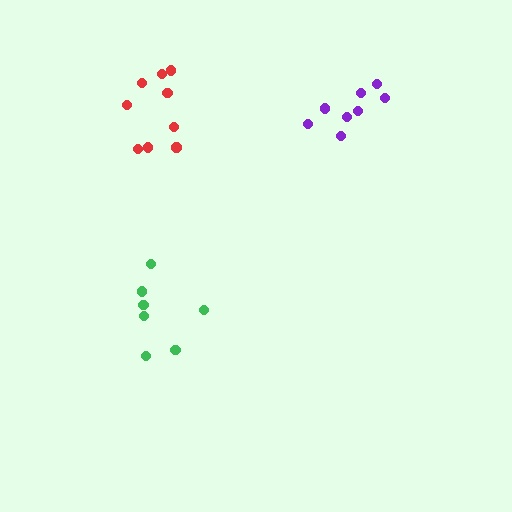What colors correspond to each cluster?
The clusters are colored: green, red, purple.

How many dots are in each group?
Group 1: 7 dots, Group 2: 9 dots, Group 3: 8 dots (24 total).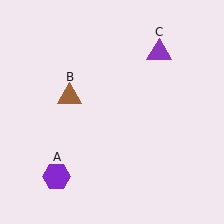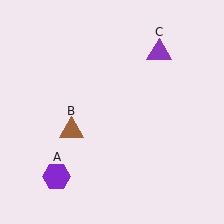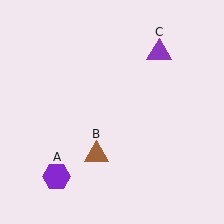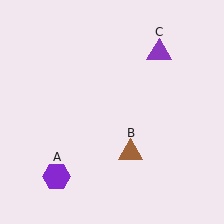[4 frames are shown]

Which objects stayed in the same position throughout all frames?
Purple hexagon (object A) and purple triangle (object C) remained stationary.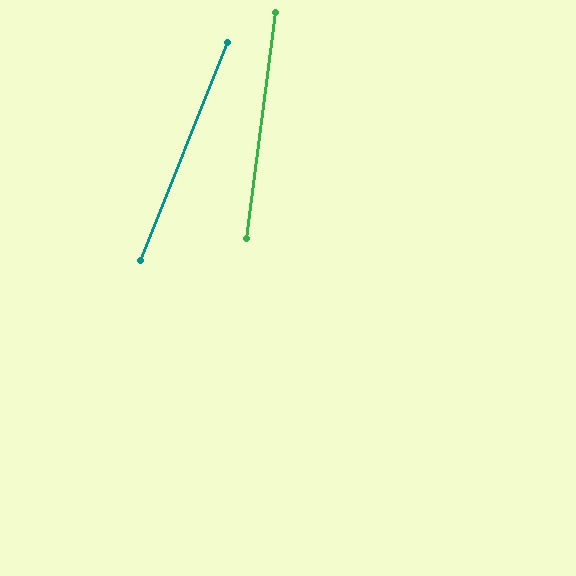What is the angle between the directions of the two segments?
Approximately 14 degrees.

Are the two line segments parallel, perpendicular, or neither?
Neither parallel nor perpendicular — they differ by about 14°.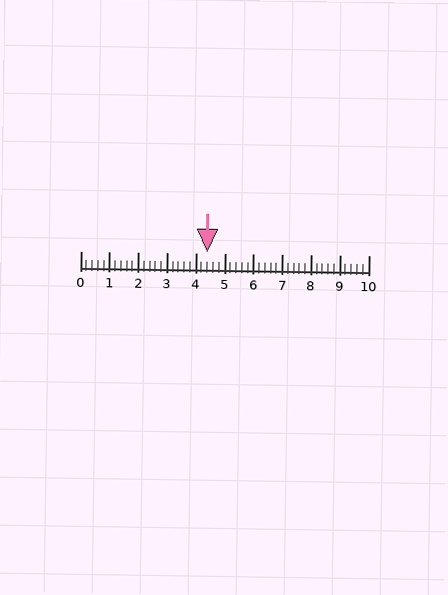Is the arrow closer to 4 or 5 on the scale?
The arrow is closer to 4.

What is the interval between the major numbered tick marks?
The major tick marks are spaced 1 units apart.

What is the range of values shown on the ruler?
The ruler shows values from 0 to 10.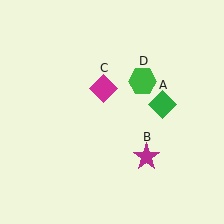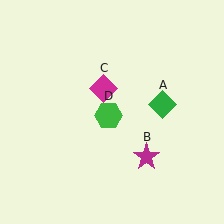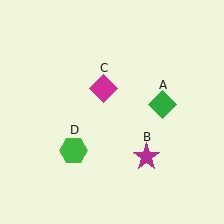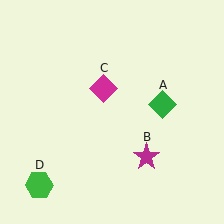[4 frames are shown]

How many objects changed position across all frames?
1 object changed position: green hexagon (object D).